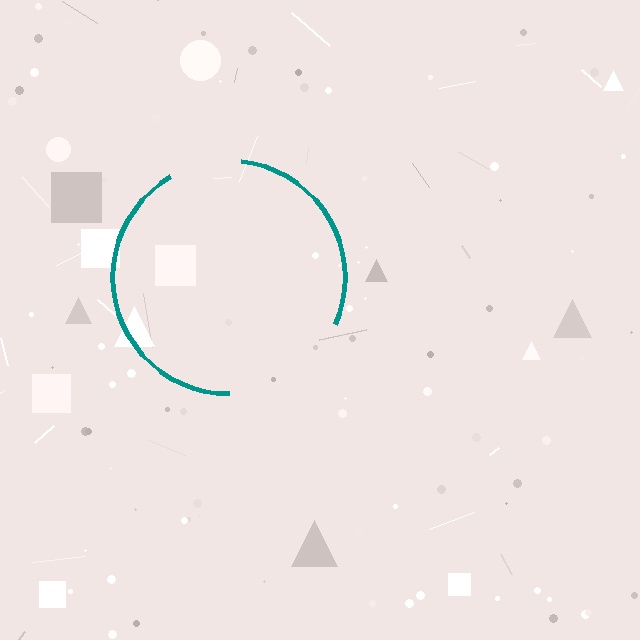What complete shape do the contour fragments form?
The contour fragments form a circle.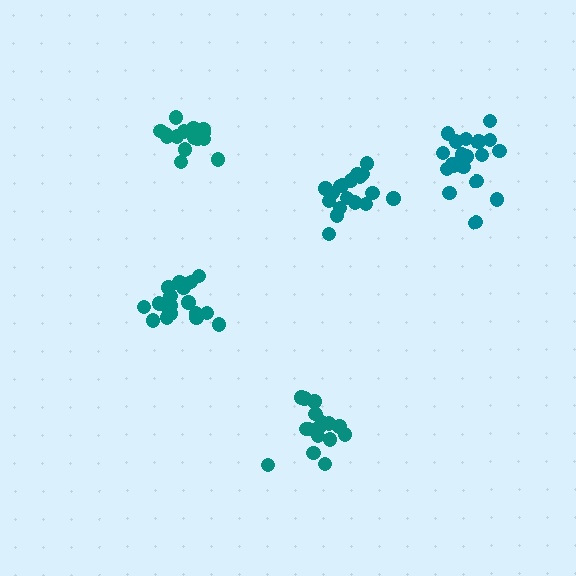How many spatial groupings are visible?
There are 5 spatial groupings.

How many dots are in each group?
Group 1: 19 dots, Group 2: 17 dots, Group 3: 16 dots, Group 4: 18 dots, Group 5: 21 dots (91 total).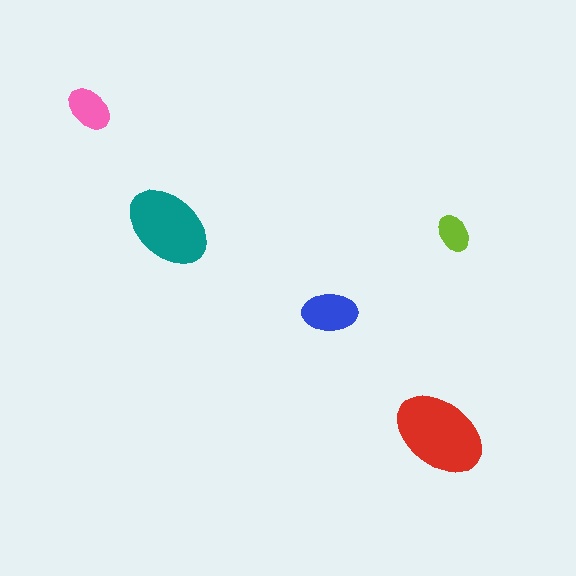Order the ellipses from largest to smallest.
the red one, the teal one, the blue one, the pink one, the lime one.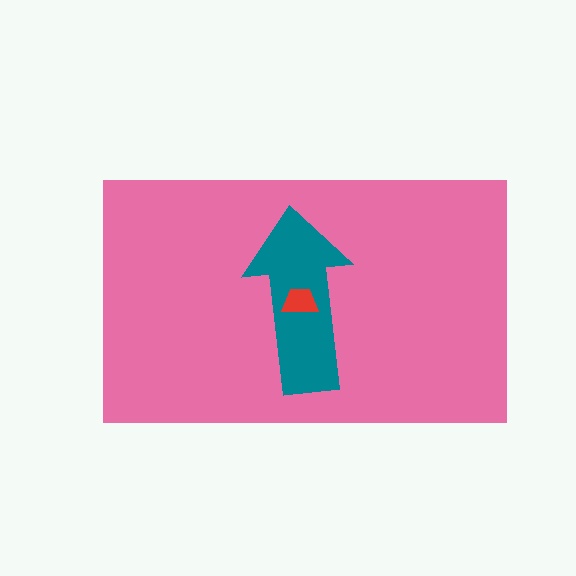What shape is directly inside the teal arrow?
The red trapezoid.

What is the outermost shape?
The pink rectangle.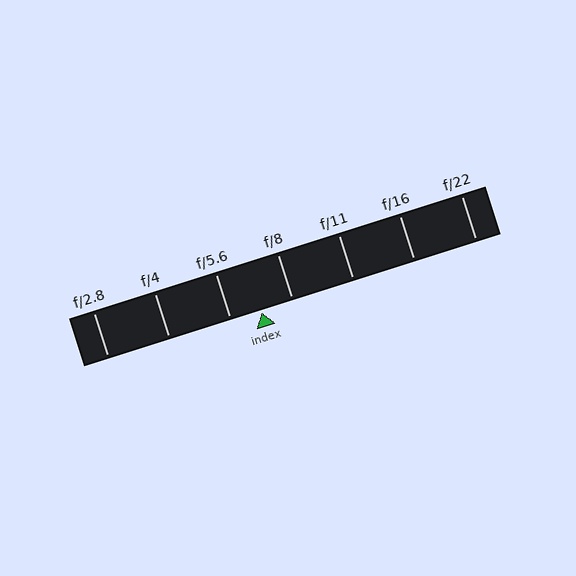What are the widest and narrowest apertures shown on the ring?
The widest aperture shown is f/2.8 and the narrowest is f/22.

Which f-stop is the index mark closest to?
The index mark is closest to f/5.6.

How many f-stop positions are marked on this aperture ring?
There are 7 f-stop positions marked.